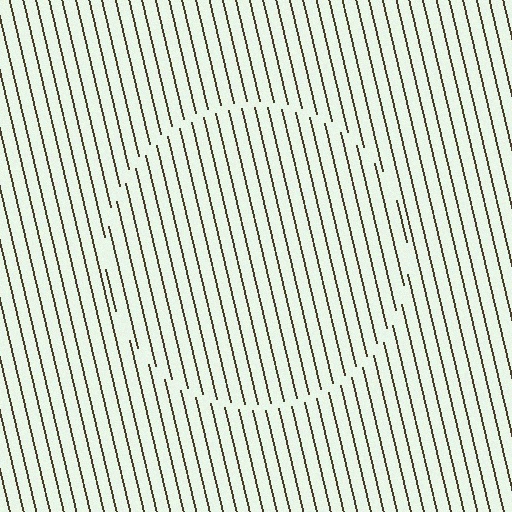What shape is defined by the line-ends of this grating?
An illusory circle. The interior of the shape contains the same grating, shifted by half a period — the contour is defined by the phase discontinuity where line-ends from the inner and outer gratings abut.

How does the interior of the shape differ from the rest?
The interior of the shape contains the same grating, shifted by half a period — the contour is defined by the phase discontinuity where line-ends from the inner and outer gratings abut.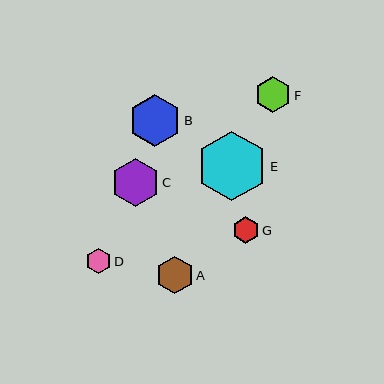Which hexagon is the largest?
Hexagon E is the largest with a size of approximately 70 pixels.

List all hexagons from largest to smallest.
From largest to smallest: E, B, C, A, F, G, D.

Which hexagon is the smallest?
Hexagon D is the smallest with a size of approximately 25 pixels.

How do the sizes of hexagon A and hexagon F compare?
Hexagon A and hexagon F are approximately the same size.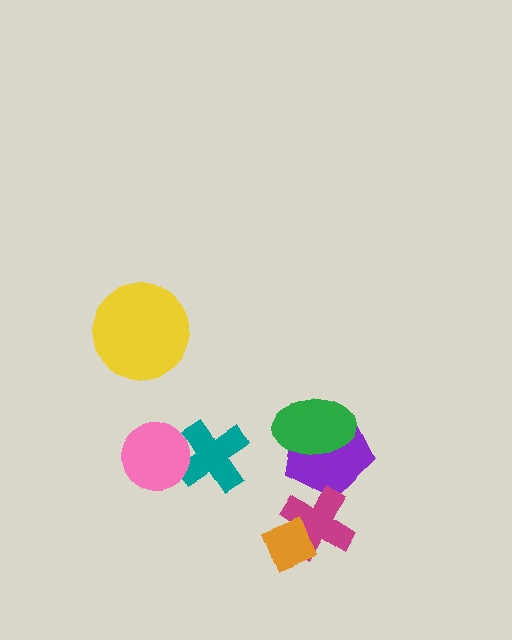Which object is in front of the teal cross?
The pink circle is in front of the teal cross.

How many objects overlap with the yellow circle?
0 objects overlap with the yellow circle.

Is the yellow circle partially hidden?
No, no other shape covers it.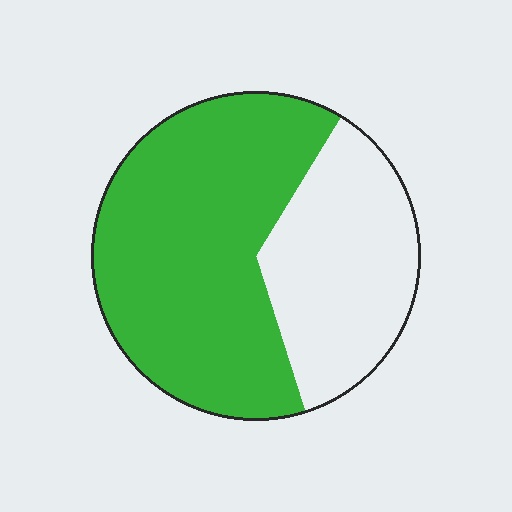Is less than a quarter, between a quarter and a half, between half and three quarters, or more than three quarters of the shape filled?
Between half and three quarters.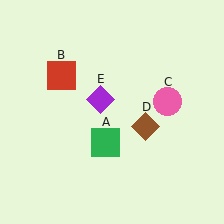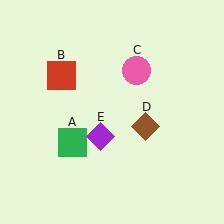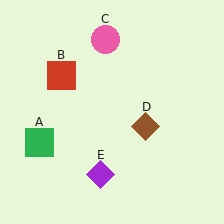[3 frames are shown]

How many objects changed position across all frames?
3 objects changed position: green square (object A), pink circle (object C), purple diamond (object E).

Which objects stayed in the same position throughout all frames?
Red square (object B) and brown diamond (object D) remained stationary.